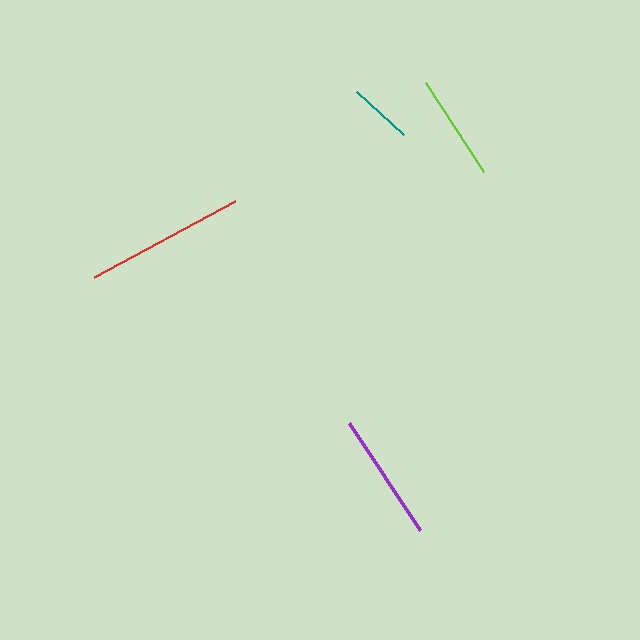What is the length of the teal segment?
The teal segment is approximately 64 pixels long.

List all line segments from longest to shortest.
From longest to shortest: red, purple, lime, teal.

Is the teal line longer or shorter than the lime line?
The lime line is longer than the teal line.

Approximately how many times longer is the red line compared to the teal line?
The red line is approximately 2.5 times the length of the teal line.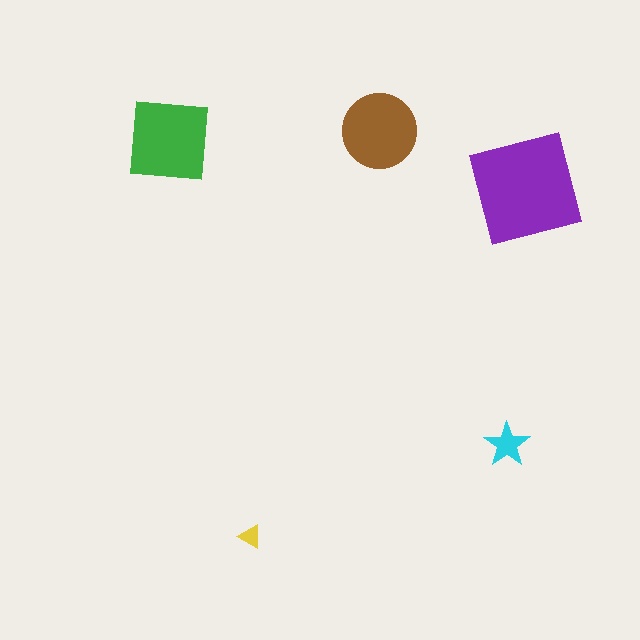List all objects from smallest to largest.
The yellow triangle, the cyan star, the brown circle, the green square, the purple square.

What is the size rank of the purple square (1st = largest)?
1st.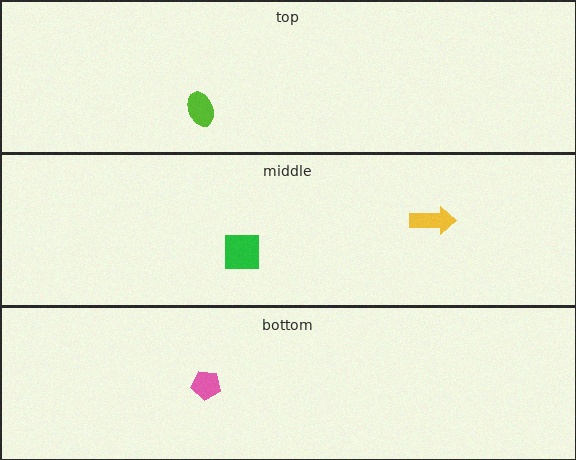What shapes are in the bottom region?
The pink pentagon.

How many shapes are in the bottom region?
1.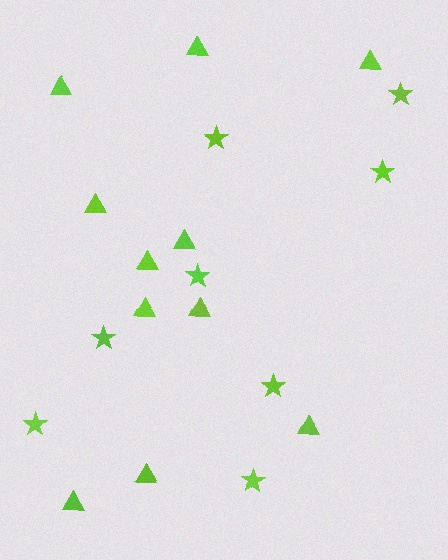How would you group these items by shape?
There are 2 groups: one group of stars (8) and one group of triangles (11).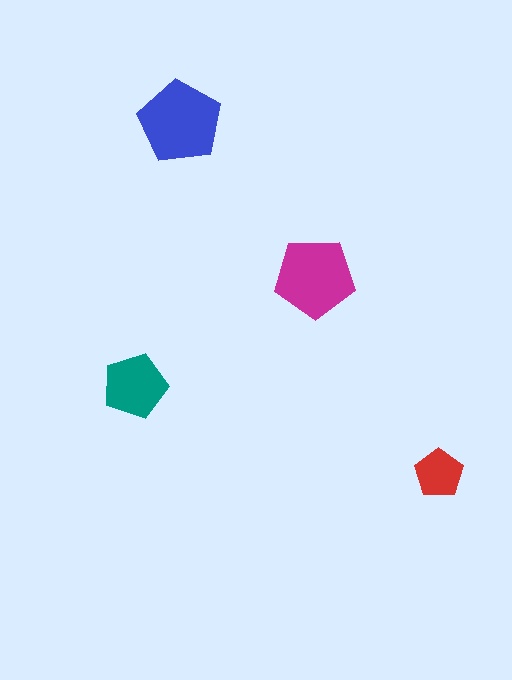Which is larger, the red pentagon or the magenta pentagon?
The magenta one.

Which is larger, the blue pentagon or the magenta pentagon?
The blue one.